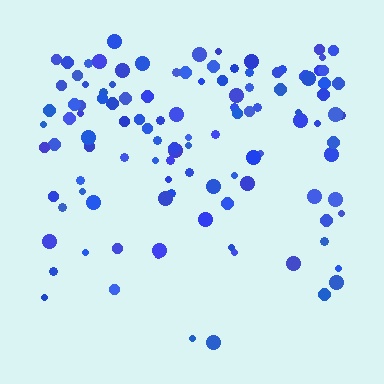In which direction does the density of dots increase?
From bottom to top, with the top side densest.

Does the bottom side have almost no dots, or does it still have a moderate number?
Still a moderate number, just noticeably fewer than the top.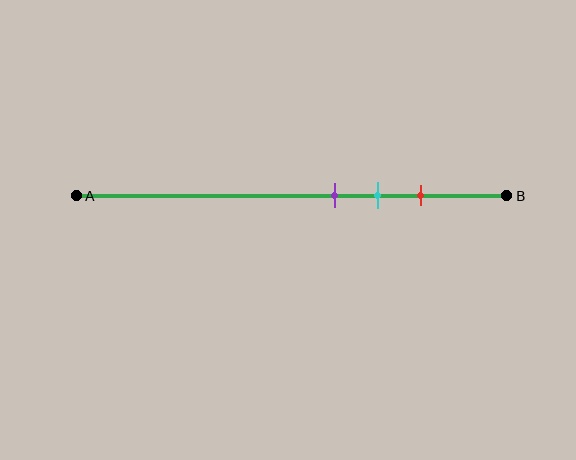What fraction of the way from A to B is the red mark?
The red mark is approximately 80% (0.8) of the way from A to B.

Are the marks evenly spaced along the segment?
Yes, the marks are approximately evenly spaced.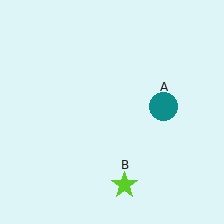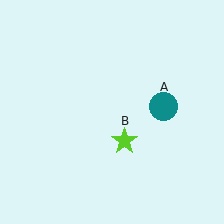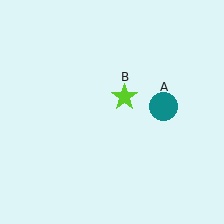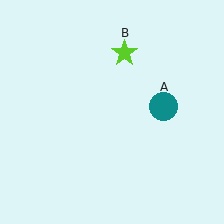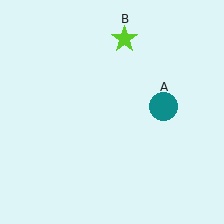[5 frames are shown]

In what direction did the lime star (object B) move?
The lime star (object B) moved up.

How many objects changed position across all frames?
1 object changed position: lime star (object B).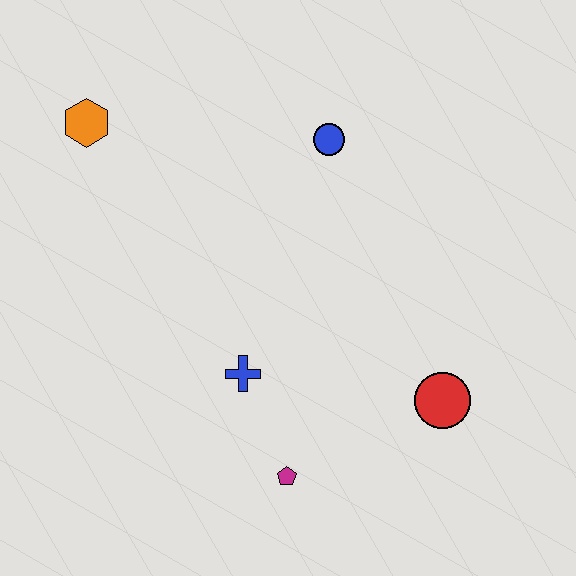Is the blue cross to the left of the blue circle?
Yes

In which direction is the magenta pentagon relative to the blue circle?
The magenta pentagon is below the blue circle.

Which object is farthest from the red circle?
The orange hexagon is farthest from the red circle.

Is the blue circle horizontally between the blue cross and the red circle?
Yes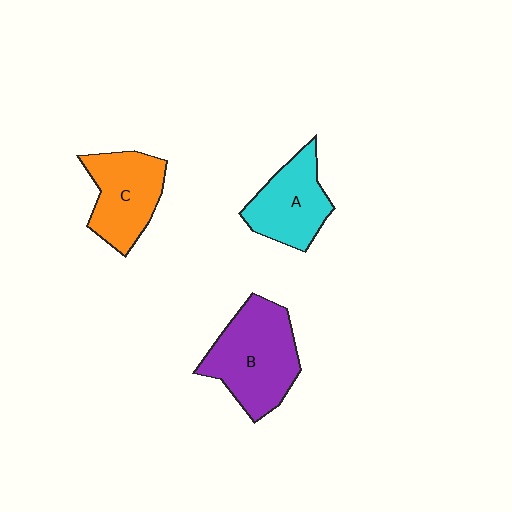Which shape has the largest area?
Shape B (purple).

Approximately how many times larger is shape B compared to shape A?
Approximately 1.4 times.